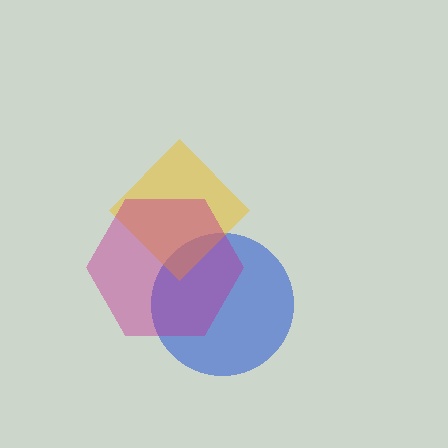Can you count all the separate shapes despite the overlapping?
Yes, there are 3 separate shapes.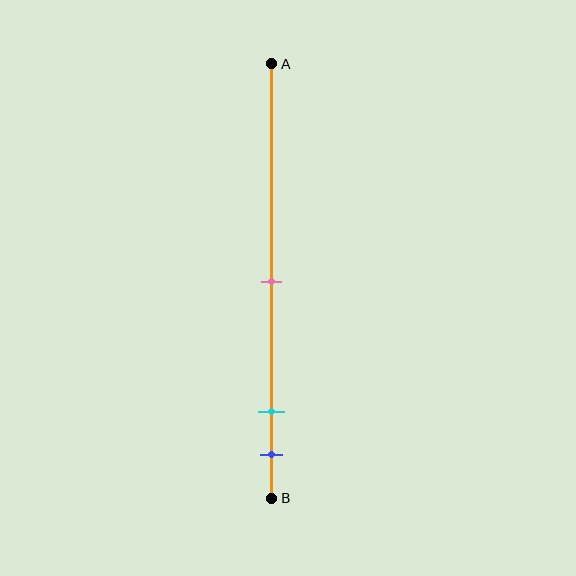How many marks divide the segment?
There are 3 marks dividing the segment.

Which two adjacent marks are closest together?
The cyan and blue marks are the closest adjacent pair.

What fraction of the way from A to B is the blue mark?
The blue mark is approximately 90% (0.9) of the way from A to B.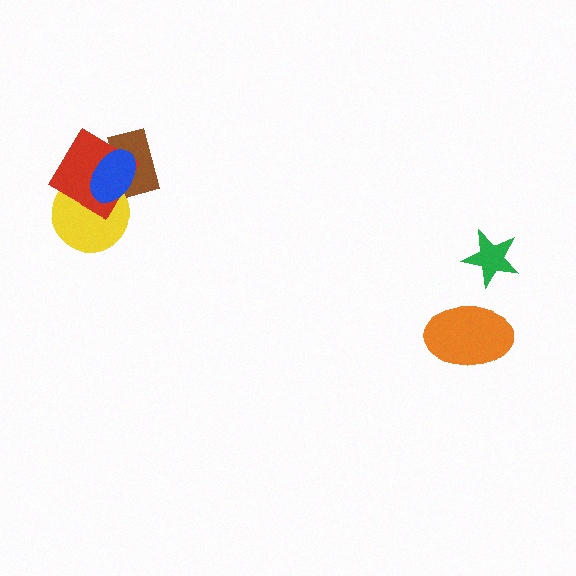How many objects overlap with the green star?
0 objects overlap with the green star.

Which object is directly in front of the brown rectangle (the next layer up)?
The red diamond is directly in front of the brown rectangle.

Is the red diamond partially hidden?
Yes, it is partially covered by another shape.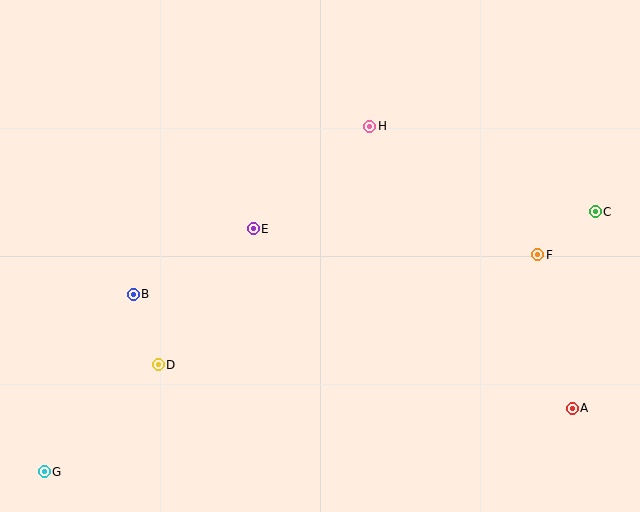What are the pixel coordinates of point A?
Point A is at (572, 408).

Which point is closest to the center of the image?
Point E at (253, 229) is closest to the center.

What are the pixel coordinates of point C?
Point C is at (595, 212).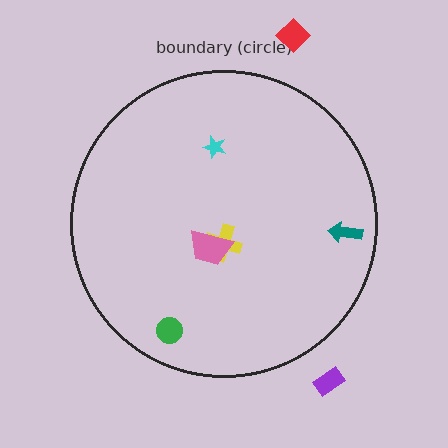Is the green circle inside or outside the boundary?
Inside.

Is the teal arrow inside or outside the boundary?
Inside.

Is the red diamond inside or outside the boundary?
Outside.